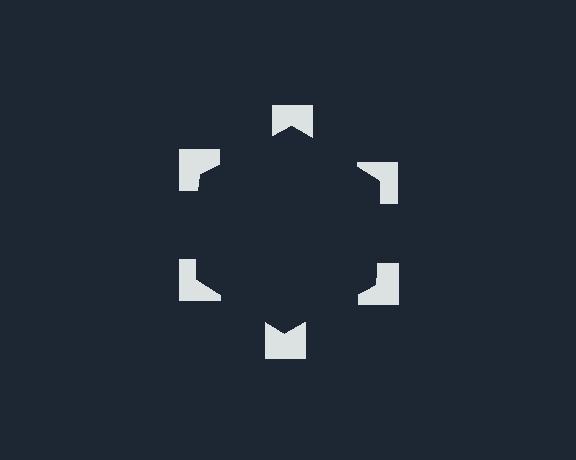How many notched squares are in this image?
There are 6 — one at each vertex of the illusory hexagon.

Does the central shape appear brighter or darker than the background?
It typically appears slightly darker than the background, even though no actual brightness change is drawn.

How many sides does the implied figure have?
6 sides.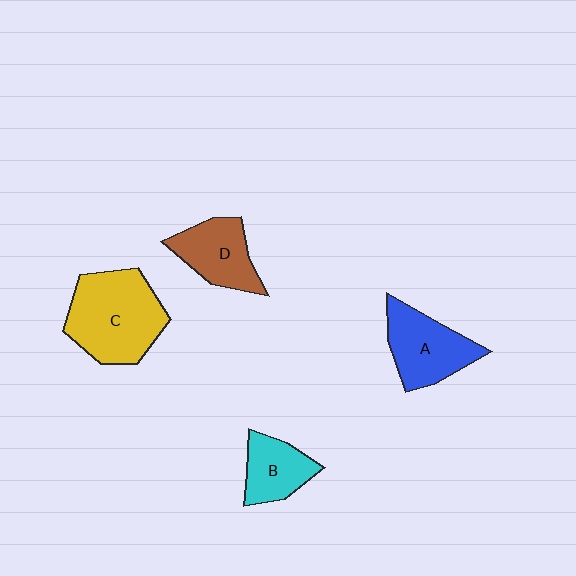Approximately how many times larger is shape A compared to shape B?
Approximately 1.4 times.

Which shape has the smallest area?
Shape B (cyan).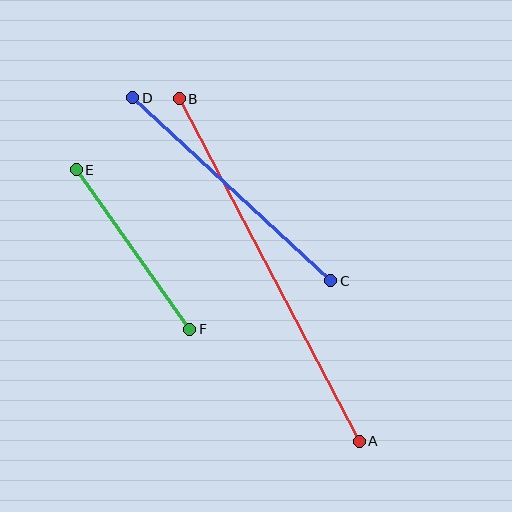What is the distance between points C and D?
The distance is approximately 270 pixels.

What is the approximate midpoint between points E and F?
The midpoint is at approximately (133, 250) pixels.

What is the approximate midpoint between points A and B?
The midpoint is at approximately (269, 270) pixels.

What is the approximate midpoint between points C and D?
The midpoint is at approximately (232, 189) pixels.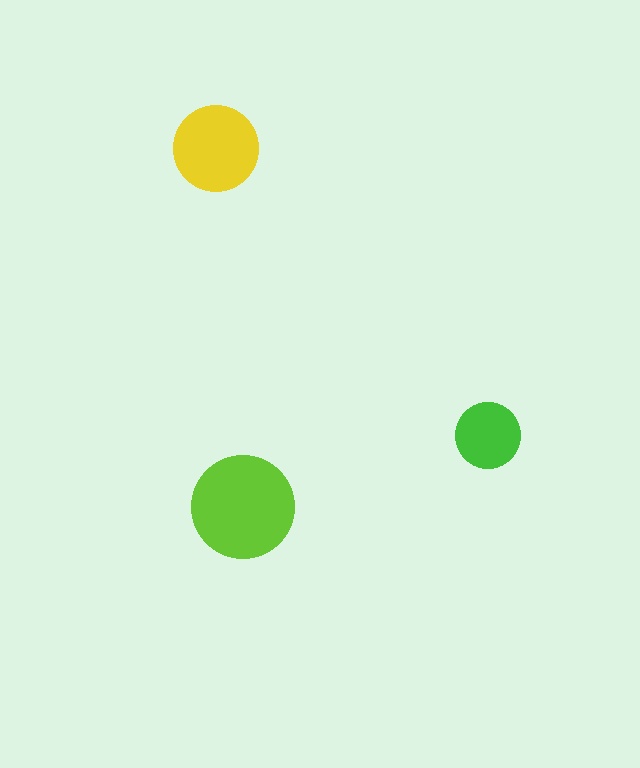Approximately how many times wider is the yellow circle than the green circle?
About 1.5 times wider.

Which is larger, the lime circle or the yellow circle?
The lime one.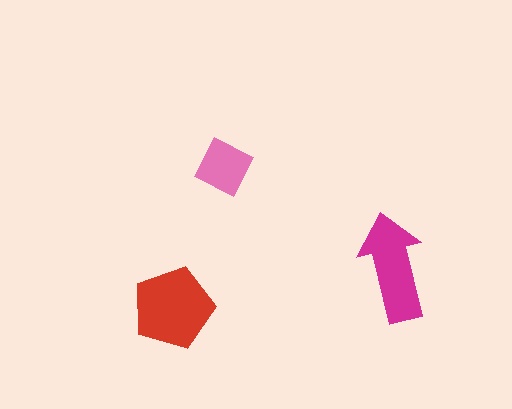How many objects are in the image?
There are 3 objects in the image.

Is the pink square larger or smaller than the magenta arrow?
Smaller.